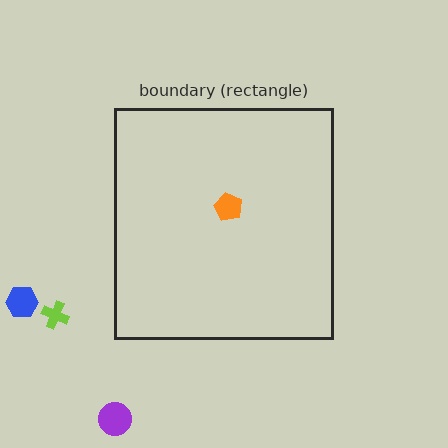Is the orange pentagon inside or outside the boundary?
Inside.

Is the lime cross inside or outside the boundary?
Outside.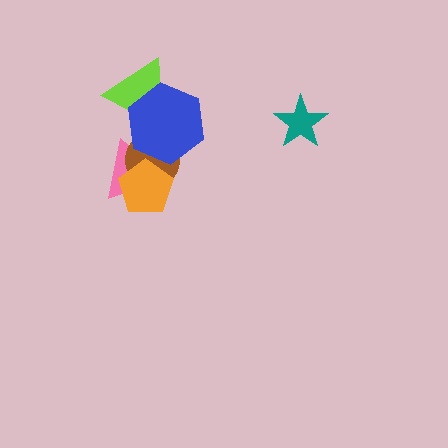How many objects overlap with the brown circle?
3 objects overlap with the brown circle.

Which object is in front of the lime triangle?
The blue hexagon is in front of the lime triangle.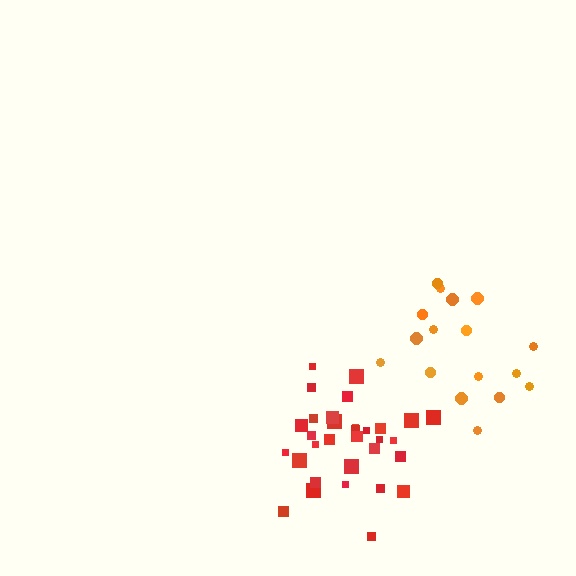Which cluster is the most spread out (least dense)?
Orange.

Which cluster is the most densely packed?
Red.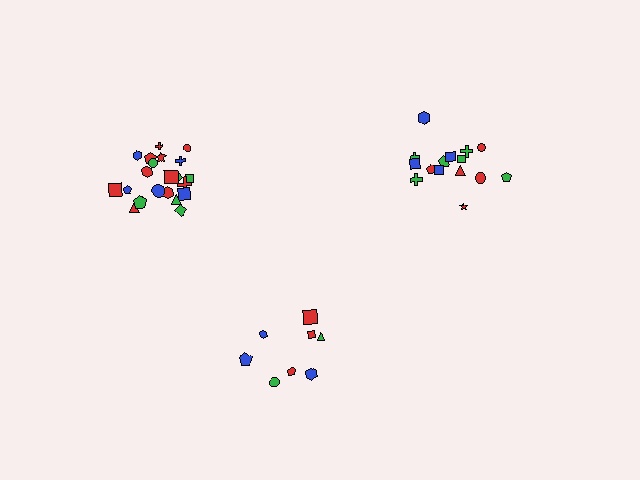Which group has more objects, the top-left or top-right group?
The top-left group.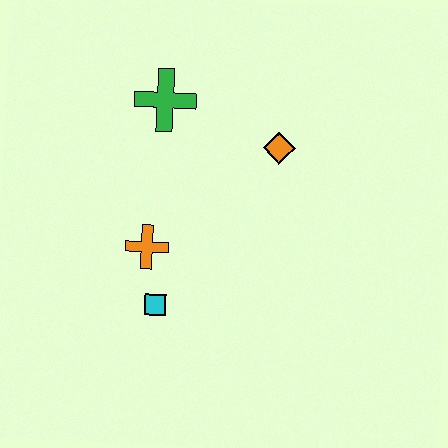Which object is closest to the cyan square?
The orange cross is closest to the cyan square.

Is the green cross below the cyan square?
No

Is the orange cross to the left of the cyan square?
Yes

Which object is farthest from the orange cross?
The orange diamond is farthest from the orange cross.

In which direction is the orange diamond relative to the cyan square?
The orange diamond is above the cyan square.